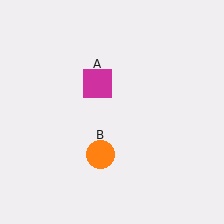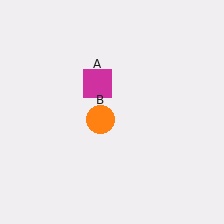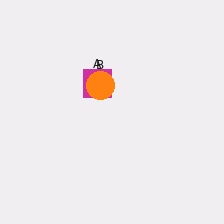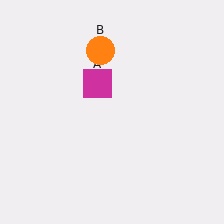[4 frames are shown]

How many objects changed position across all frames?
1 object changed position: orange circle (object B).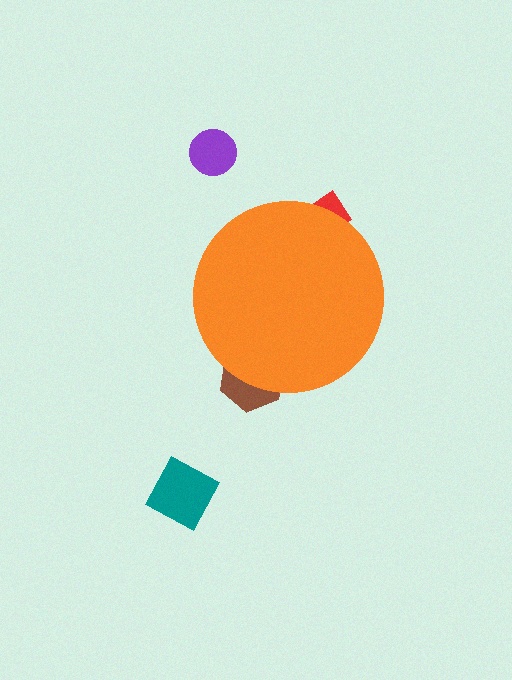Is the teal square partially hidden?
No, the teal square is fully visible.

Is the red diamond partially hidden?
Yes, the red diamond is partially hidden behind the orange circle.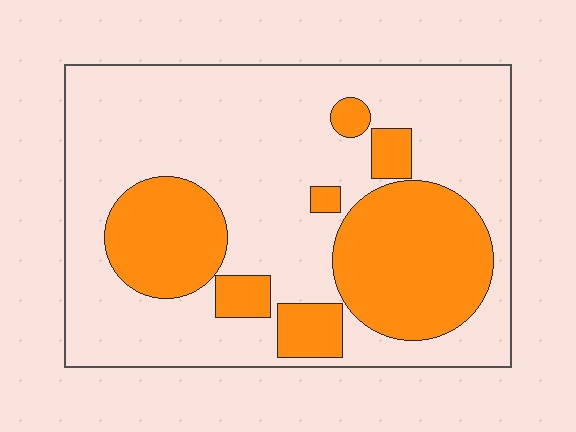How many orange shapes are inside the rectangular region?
7.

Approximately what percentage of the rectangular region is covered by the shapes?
Approximately 30%.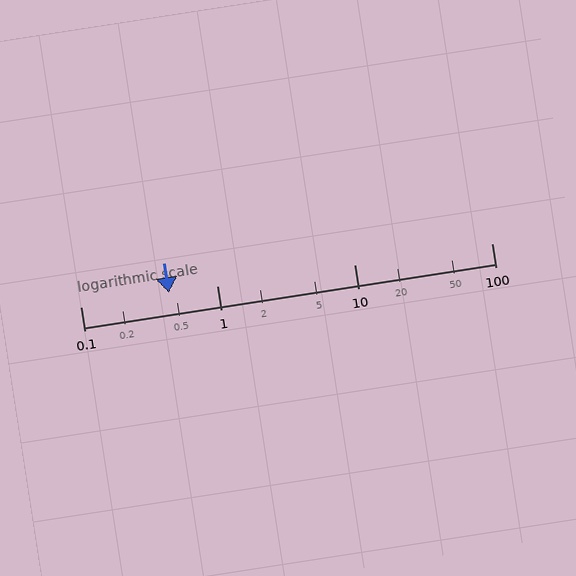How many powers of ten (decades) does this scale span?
The scale spans 3 decades, from 0.1 to 100.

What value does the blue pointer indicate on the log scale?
The pointer indicates approximately 0.44.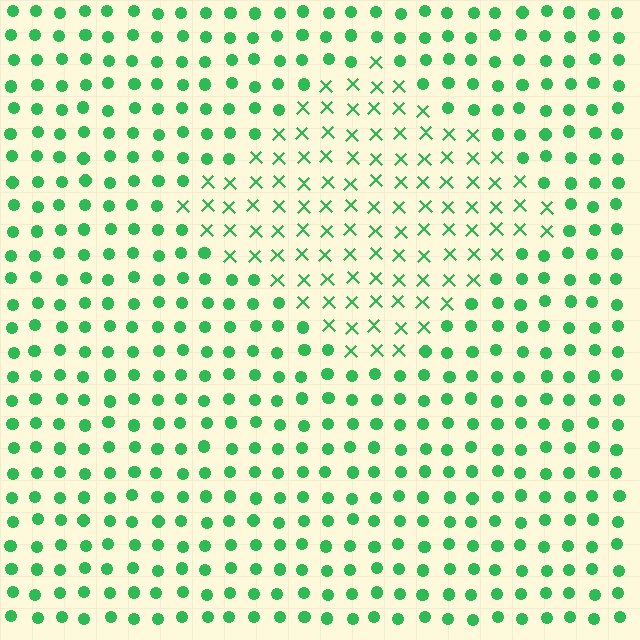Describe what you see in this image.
The image is filled with small green elements arranged in a uniform grid. A diamond-shaped region contains X marks, while the surrounding area contains circles. The boundary is defined purely by the change in element shape.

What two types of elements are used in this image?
The image uses X marks inside the diamond region and circles outside it.